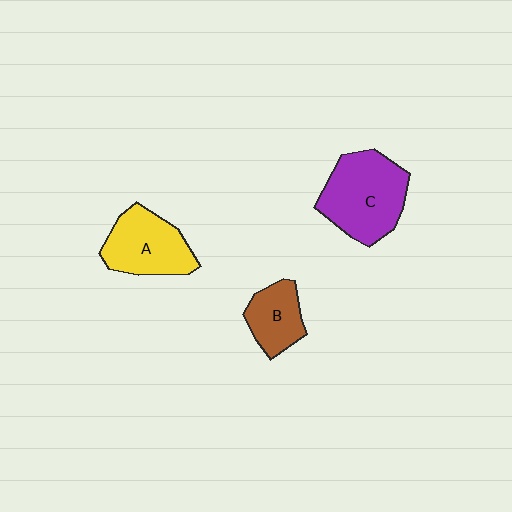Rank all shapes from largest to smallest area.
From largest to smallest: C (purple), A (yellow), B (brown).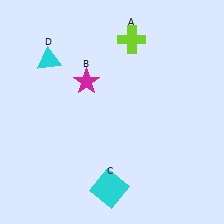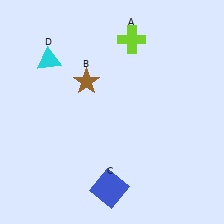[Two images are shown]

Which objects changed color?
B changed from magenta to brown. C changed from cyan to blue.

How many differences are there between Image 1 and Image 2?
There are 2 differences between the two images.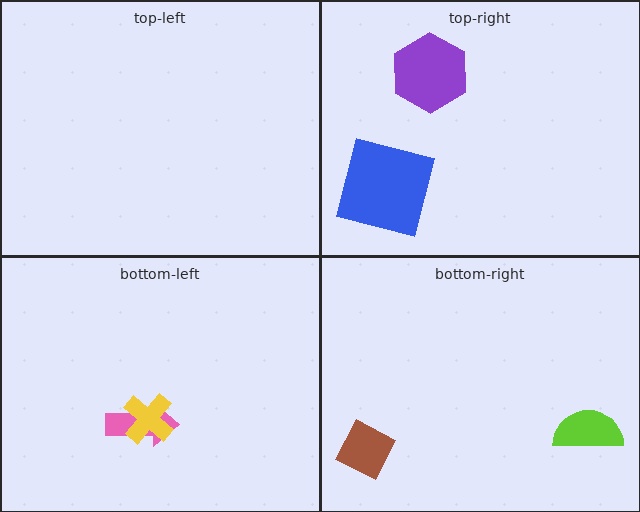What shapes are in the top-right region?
The blue square, the purple hexagon.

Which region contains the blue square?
The top-right region.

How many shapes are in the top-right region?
2.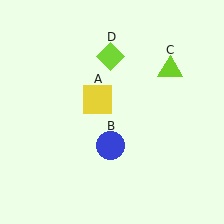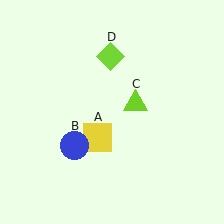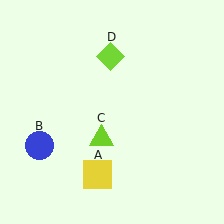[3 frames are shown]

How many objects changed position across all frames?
3 objects changed position: yellow square (object A), blue circle (object B), lime triangle (object C).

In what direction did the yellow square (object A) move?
The yellow square (object A) moved down.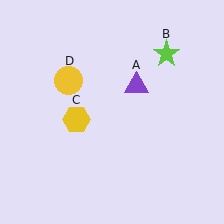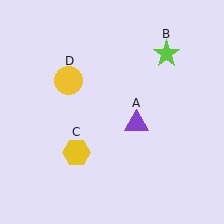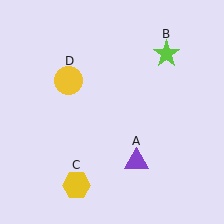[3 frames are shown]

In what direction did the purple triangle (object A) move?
The purple triangle (object A) moved down.